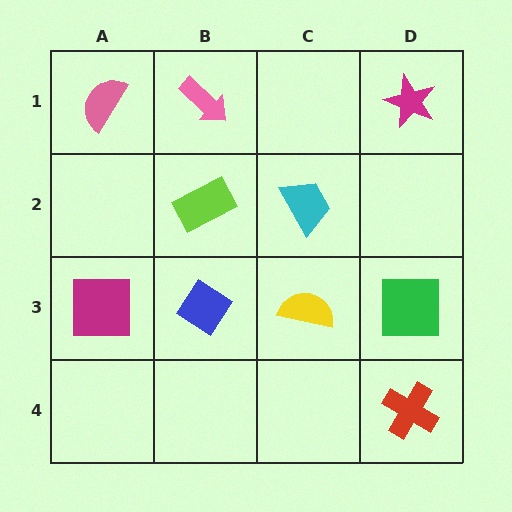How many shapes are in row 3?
4 shapes.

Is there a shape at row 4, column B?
No, that cell is empty.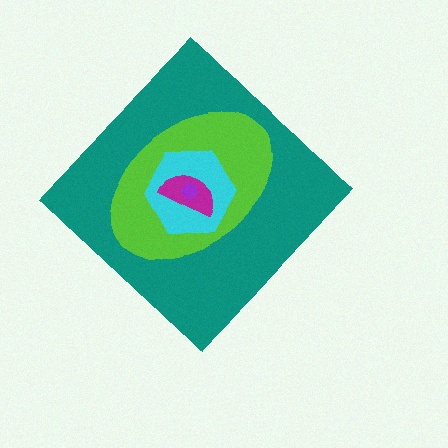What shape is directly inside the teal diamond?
The lime ellipse.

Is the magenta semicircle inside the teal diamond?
Yes.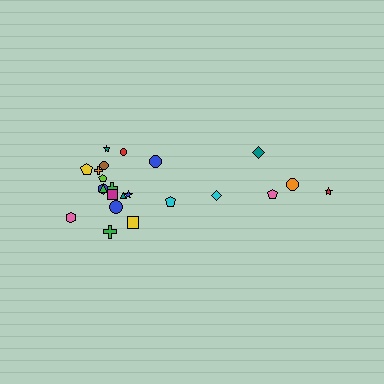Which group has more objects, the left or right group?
The left group.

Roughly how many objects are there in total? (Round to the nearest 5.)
Roughly 25 objects in total.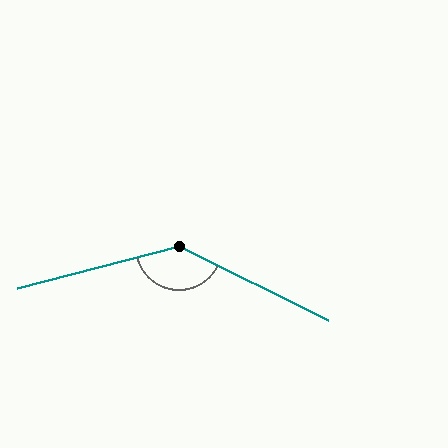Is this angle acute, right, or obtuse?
It is obtuse.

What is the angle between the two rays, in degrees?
Approximately 139 degrees.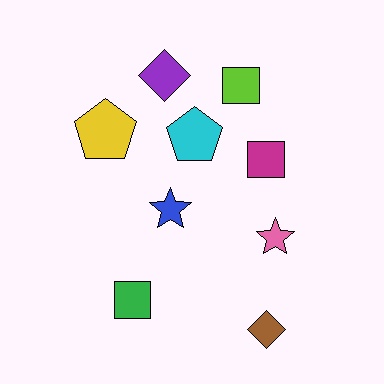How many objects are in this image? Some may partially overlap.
There are 9 objects.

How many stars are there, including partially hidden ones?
There are 2 stars.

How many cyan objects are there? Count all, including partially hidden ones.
There is 1 cyan object.